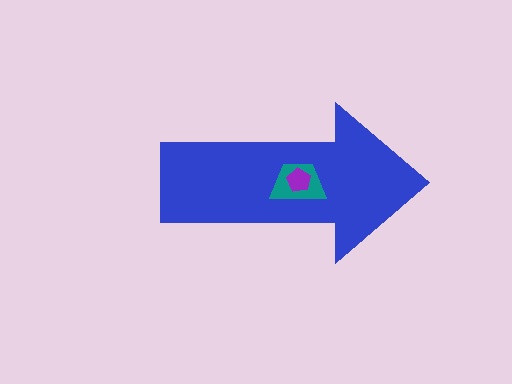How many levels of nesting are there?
3.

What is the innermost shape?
The purple pentagon.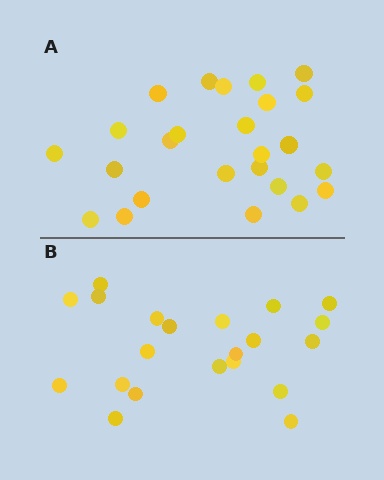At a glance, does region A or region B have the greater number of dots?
Region A (the top region) has more dots.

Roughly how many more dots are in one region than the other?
Region A has about 4 more dots than region B.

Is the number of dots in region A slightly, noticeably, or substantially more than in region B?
Region A has only slightly more — the two regions are fairly close. The ratio is roughly 1.2 to 1.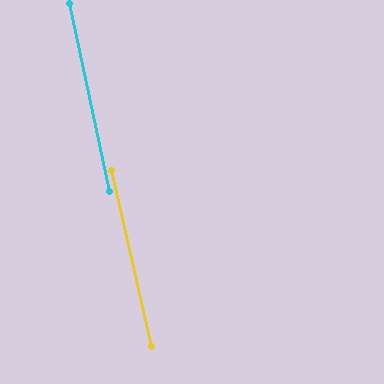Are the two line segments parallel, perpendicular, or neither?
Parallel — their directions differ by only 0.7°.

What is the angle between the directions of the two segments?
Approximately 1 degree.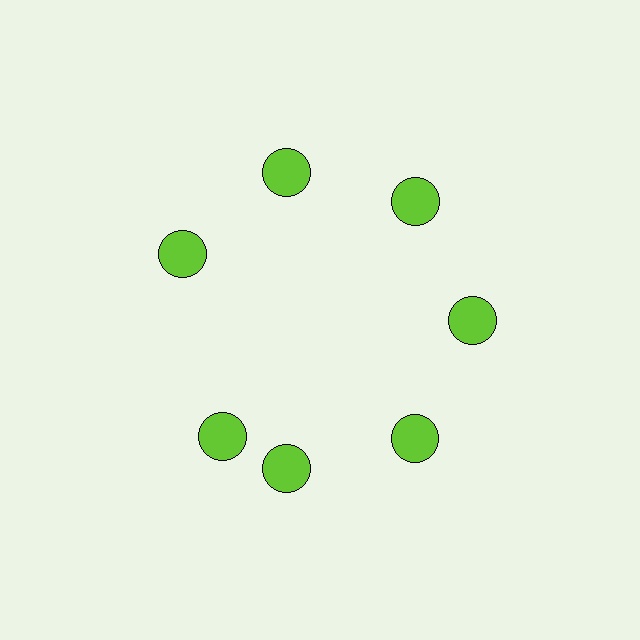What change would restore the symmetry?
The symmetry would be restored by rotating it back into even spacing with its neighbors so that all 7 circles sit at equal angles and equal distance from the center.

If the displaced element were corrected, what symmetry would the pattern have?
It would have 7-fold rotational symmetry — the pattern would map onto itself every 51 degrees.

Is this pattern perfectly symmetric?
No. The 7 lime circles are arranged in a ring, but one element near the 8 o'clock position is rotated out of alignment along the ring, breaking the 7-fold rotational symmetry.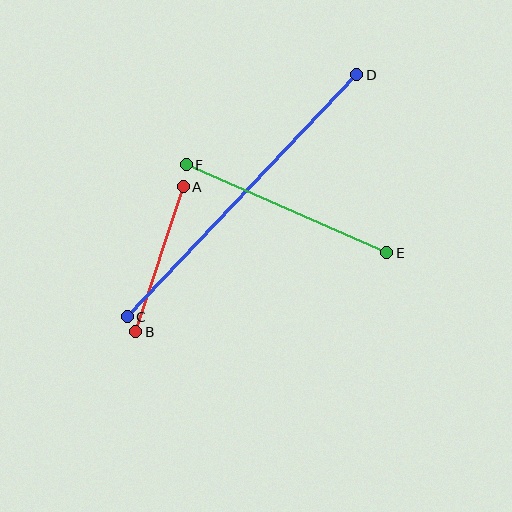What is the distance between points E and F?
The distance is approximately 219 pixels.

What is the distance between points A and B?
The distance is approximately 152 pixels.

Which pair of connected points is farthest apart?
Points C and D are farthest apart.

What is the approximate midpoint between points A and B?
The midpoint is at approximately (159, 259) pixels.